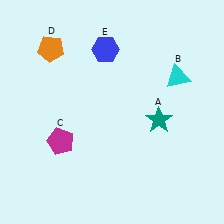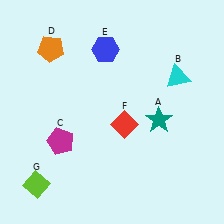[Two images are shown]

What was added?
A red diamond (F), a lime diamond (G) were added in Image 2.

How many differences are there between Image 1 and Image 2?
There are 2 differences between the two images.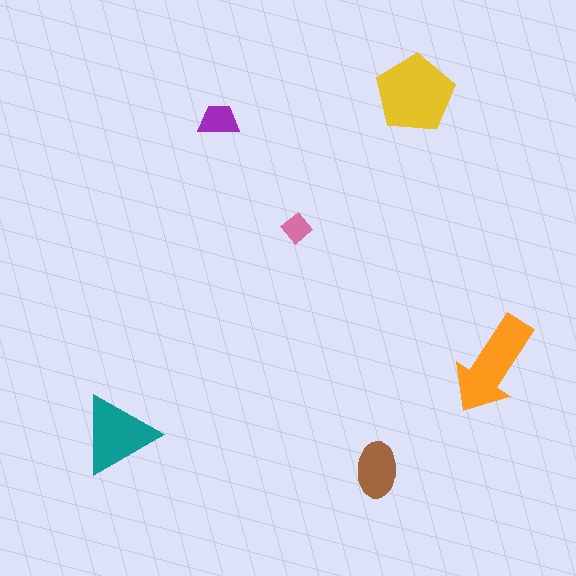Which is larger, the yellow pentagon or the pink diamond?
The yellow pentagon.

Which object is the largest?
The yellow pentagon.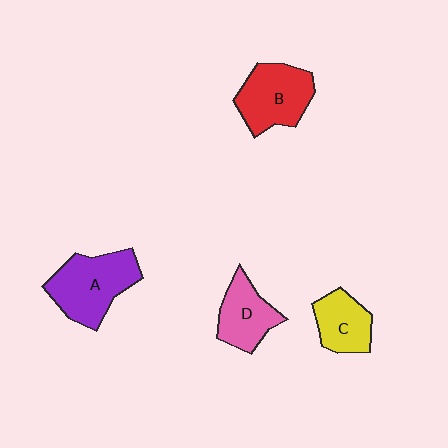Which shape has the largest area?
Shape A (purple).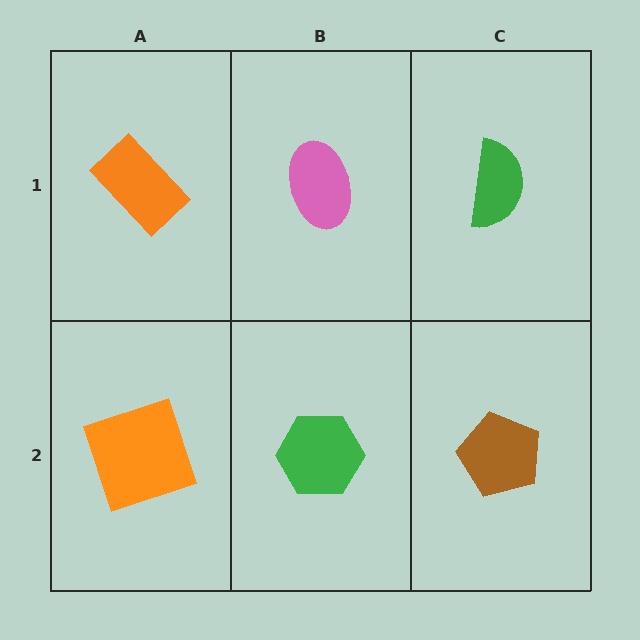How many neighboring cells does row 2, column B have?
3.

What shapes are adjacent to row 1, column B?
A green hexagon (row 2, column B), an orange rectangle (row 1, column A), a green semicircle (row 1, column C).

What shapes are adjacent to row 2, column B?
A pink ellipse (row 1, column B), an orange square (row 2, column A), a brown pentagon (row 2, column C).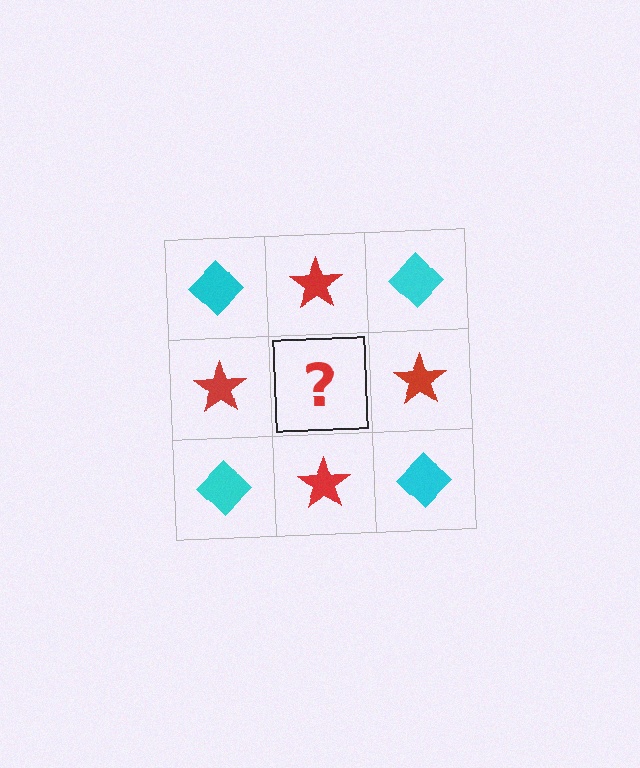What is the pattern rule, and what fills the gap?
The rule is that it alternates cyan diamond and red star in a checkerboard pattern. The gap should be filled with a cyan diamond.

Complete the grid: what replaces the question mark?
The question mark should be replaced with a cyan diamond.